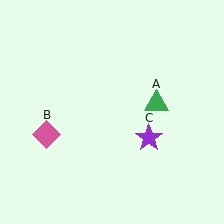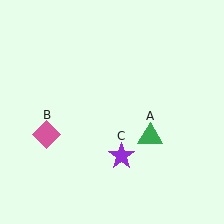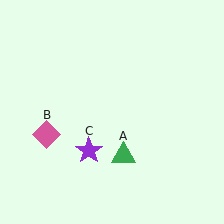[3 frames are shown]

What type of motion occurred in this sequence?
The green triangle (object A), purple star (object C) rotated clockwise around the center of the scene.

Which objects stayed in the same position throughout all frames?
Pink diamond (object B) remained stationary.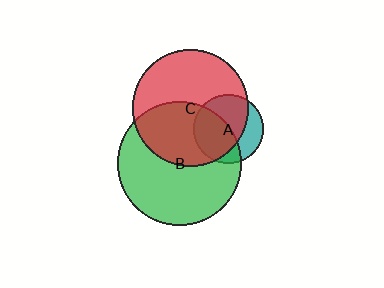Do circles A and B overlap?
Yes.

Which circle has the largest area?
Circle B (green).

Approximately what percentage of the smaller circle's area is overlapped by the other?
Approximately 50%.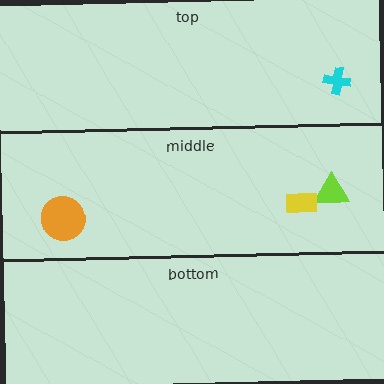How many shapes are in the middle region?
3.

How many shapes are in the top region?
1.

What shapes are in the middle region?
The lime triangle, the yellow rectangle, the orange circle.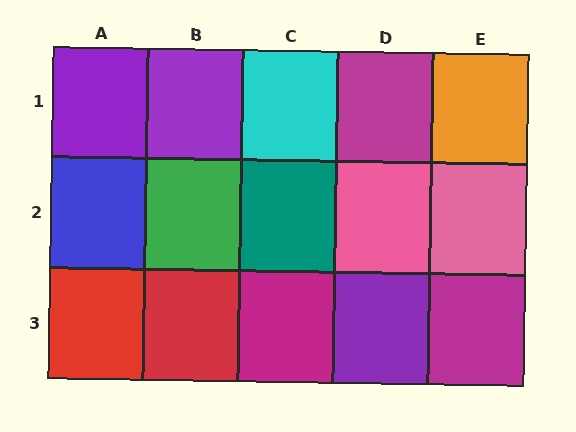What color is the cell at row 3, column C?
Magenta.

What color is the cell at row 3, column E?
Magenta.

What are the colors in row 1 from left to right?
Purple, purple, cyan, magenta, orange.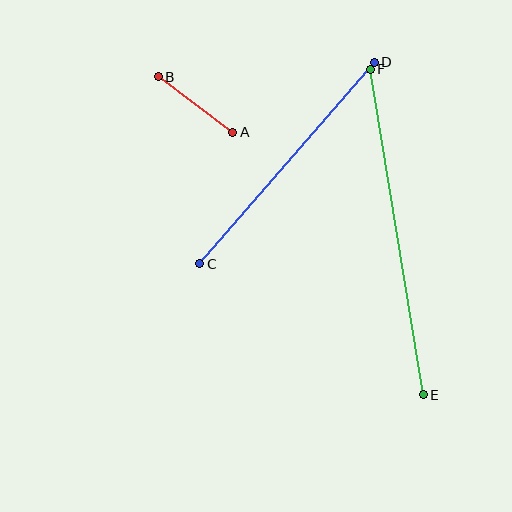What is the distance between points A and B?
The distance is approximately 93 pixels.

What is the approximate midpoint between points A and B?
The midpoint is at approximately (196, 104) pixels.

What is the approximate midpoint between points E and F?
The midpoint is at approximately (397, 232) pixels.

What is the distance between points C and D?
The distance is approximately 267 pixels.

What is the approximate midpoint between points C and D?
The midpoint is at approximately (287, 163) pixels.